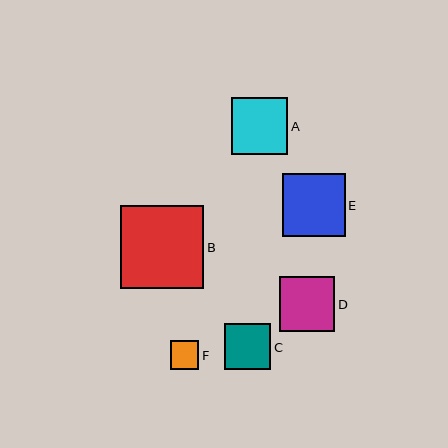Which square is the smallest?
Square F is the smallest with a size of approximately 28 pixels.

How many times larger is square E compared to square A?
Square E is approximately 1.1 times the size of square A.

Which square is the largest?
Square B is the largest with a size of approximately 83 pixels.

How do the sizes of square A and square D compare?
Square A and square D are approximately the same size.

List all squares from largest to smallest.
From largest to smallest: B, E, A, D, C, F.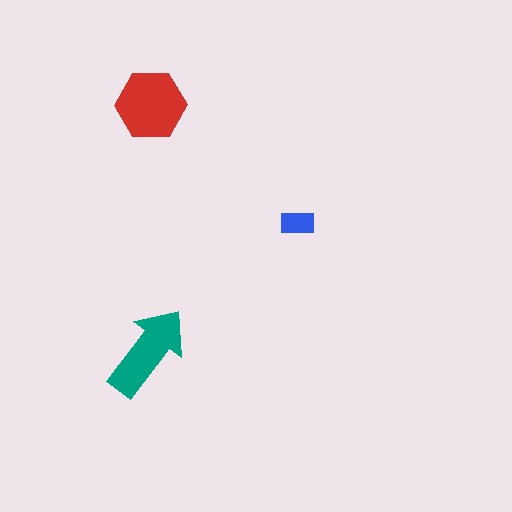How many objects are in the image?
There are 3 objects in the image.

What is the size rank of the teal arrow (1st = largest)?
2nd.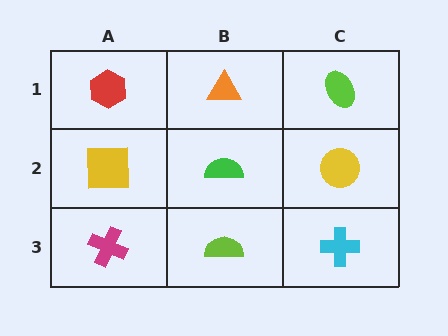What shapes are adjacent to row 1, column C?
A yellow circle (row 2, column C), an orange triangle (row 1, column B).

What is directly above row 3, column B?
A green semicircle.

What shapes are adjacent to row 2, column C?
A lime ellipse (row 1, column C), a cyan cross (row 3, column C), a green semicircle (row 2, column B).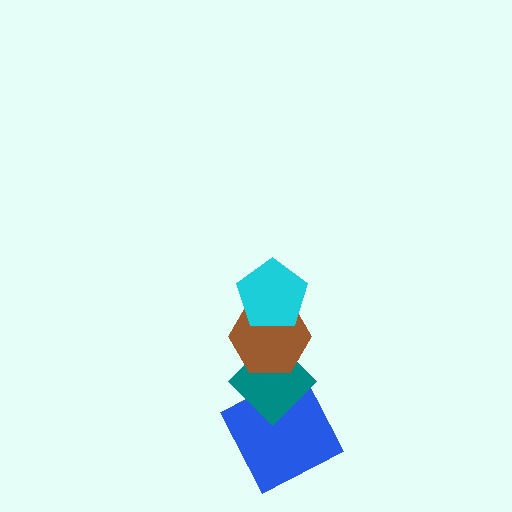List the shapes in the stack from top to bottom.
From top to bottom: the cyan pentagon, the brown hexagon, the teal diamond, the blue square.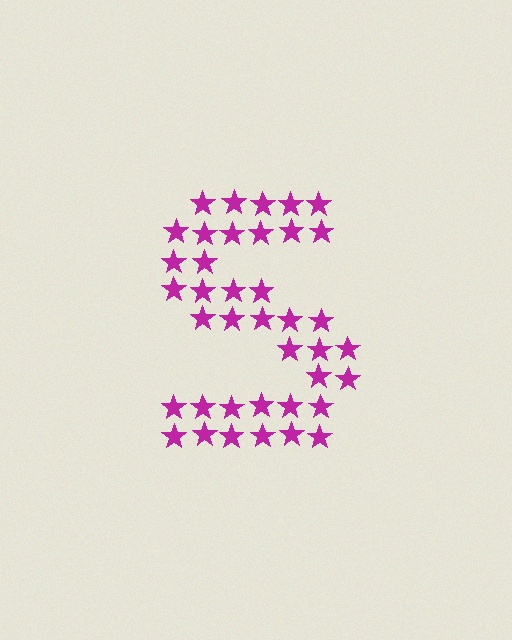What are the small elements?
The small elements are stars.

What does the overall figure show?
The overall figure shows the letter S.